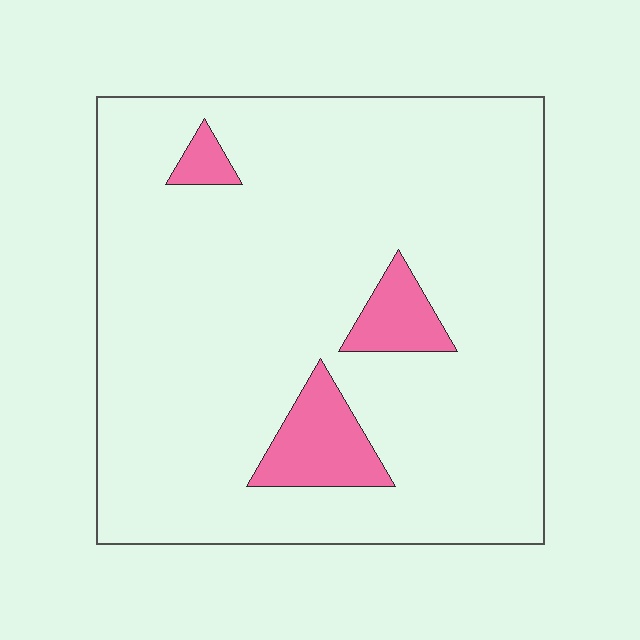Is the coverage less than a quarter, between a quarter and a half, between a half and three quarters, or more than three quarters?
Less than a quarter.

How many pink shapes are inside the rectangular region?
3.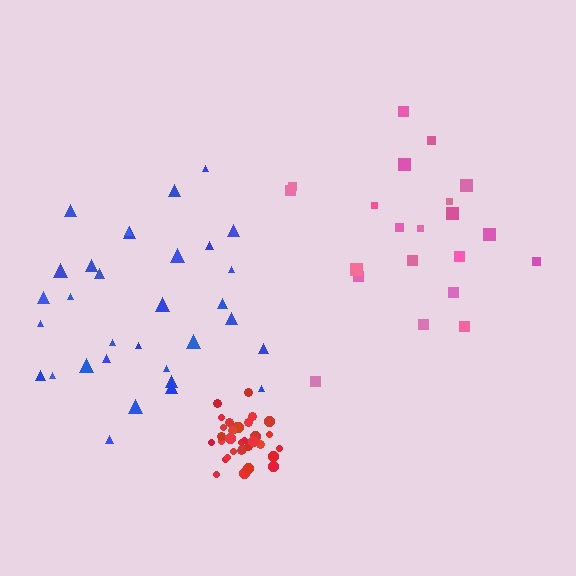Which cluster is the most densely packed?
Red.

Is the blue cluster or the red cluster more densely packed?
Red.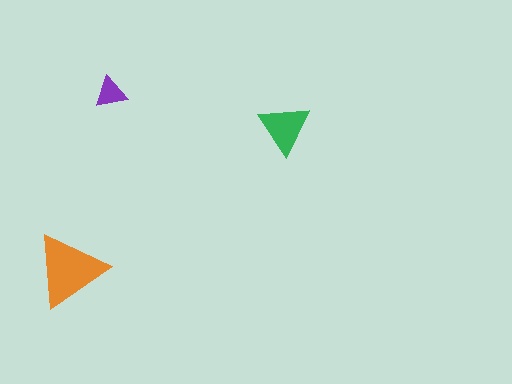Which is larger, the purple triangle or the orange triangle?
The orange one.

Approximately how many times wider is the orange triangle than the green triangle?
About 1.5 times wider.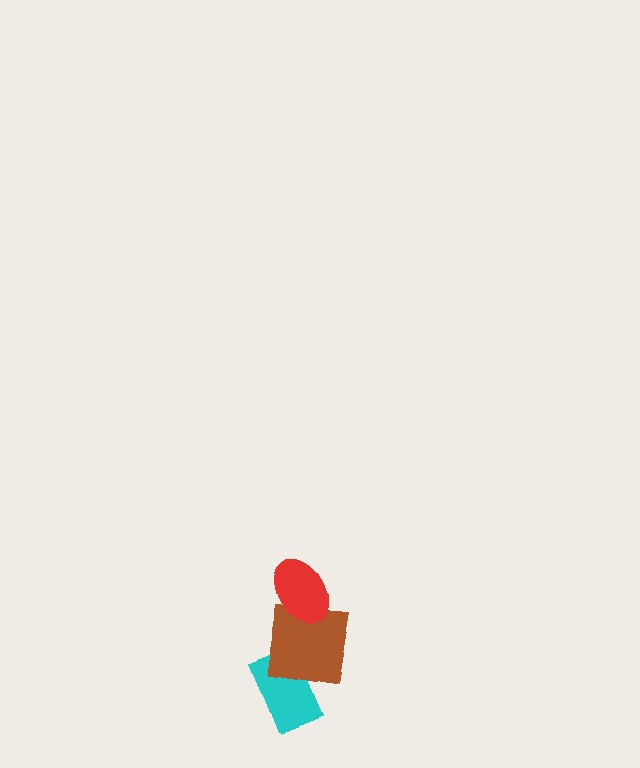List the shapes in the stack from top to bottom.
From top to bottom: the red ellipse, the brown square, the cyan rectangle.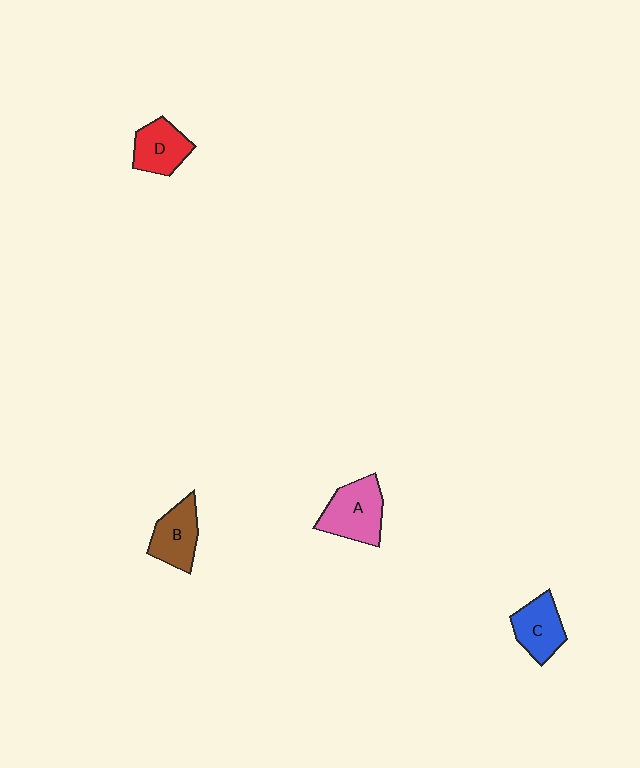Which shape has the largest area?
Shape A (pink).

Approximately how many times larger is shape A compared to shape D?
Approximately 1.3 times.